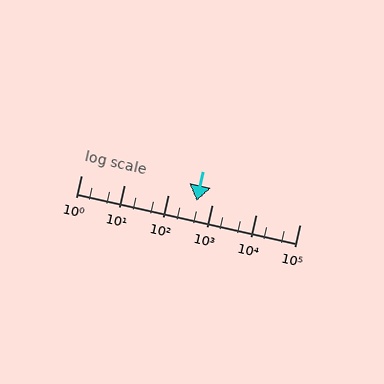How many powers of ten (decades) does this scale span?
The scale spans 5 decades, from 1 to 100000.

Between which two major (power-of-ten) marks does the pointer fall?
The pointer is between 100 and 1000.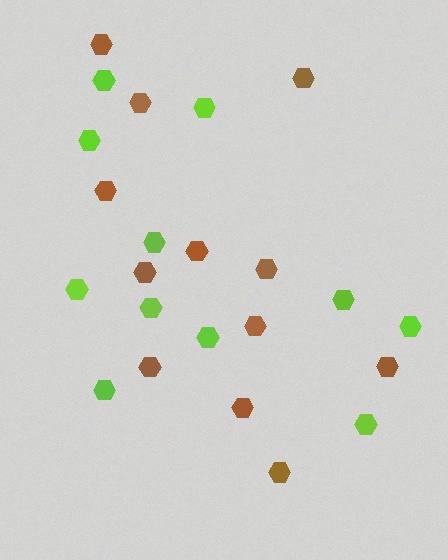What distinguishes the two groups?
There are 2 groups: one group of brown hexagons (12) and one group of lime hexagons (11).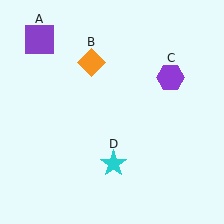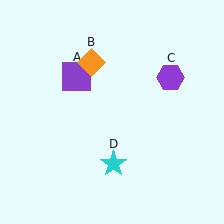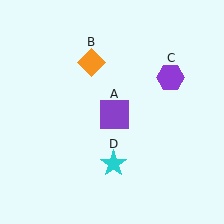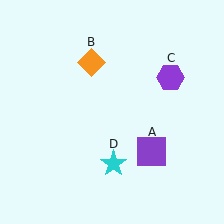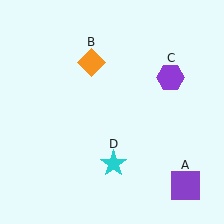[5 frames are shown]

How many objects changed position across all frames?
1 object changed position: purple square (object A).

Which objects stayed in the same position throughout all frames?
Orange diamond (object B) and purple hexagon (object C) and cyan star (object D) remained stationary.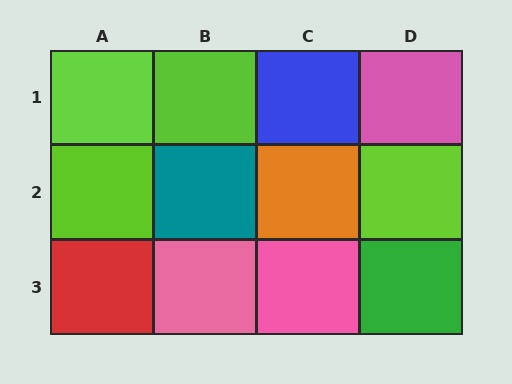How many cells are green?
1 cell is green.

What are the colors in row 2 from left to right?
Lime, teal, orange, lime.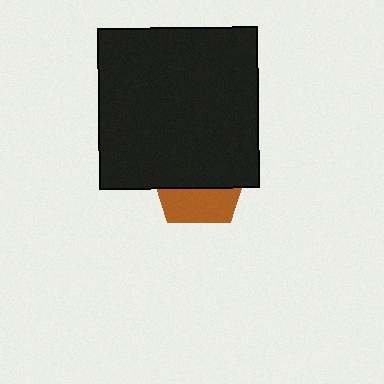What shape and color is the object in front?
The object in front is a black square.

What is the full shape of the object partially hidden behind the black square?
The partially hidden object is a brown pentagon.